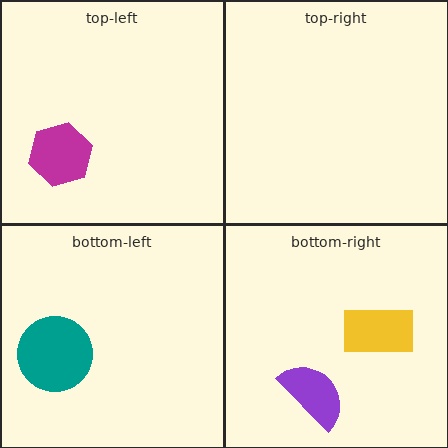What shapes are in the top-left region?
The magenta hexagon.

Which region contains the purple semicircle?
The bottom-right region.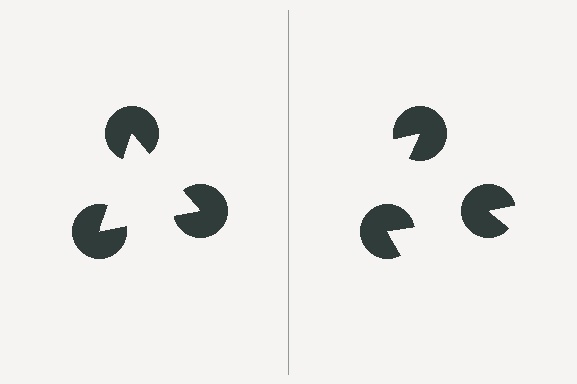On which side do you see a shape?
An illusory triangle appears on the left side. On the right side the wedge cuts are rotated, so no coherent shape forms.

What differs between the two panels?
The pac-man discs are positioned identically on both sides; only the wedge orientations differ. On the left they align to a triangle; on the right they are misaligned.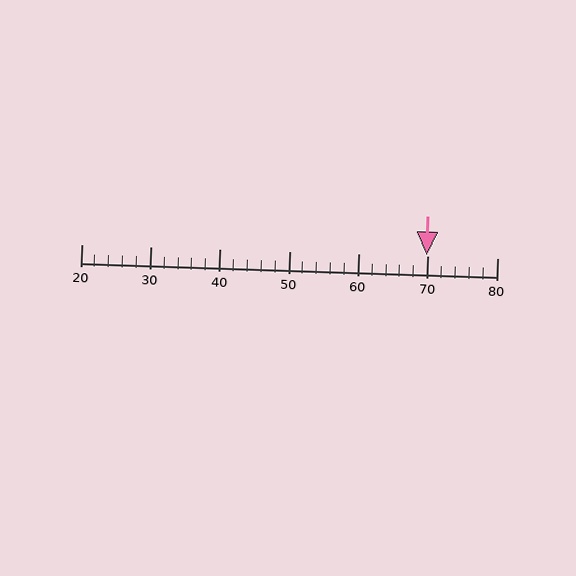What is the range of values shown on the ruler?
The ruler shows values from 20 to 80.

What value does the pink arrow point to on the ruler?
The pink arrow points to approximately 70.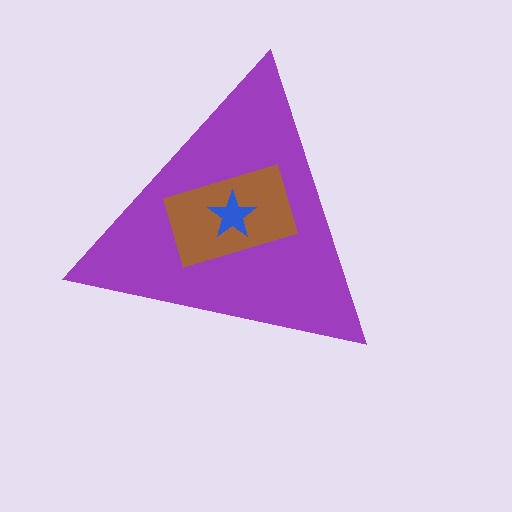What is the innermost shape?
The blue star.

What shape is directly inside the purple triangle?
The brown rectangle.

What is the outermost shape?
The purple triangle.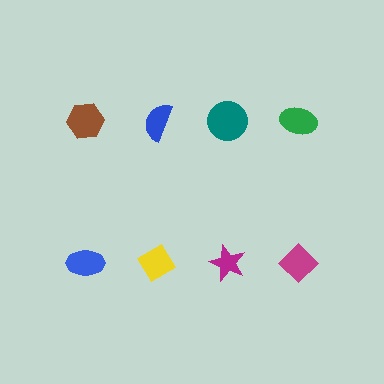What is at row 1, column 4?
A green ellipse.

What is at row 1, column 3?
A teal circle.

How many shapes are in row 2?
4 shapes.